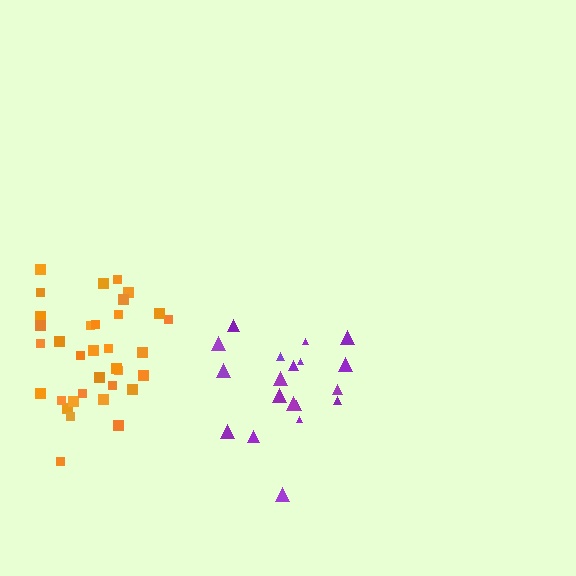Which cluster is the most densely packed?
Orange.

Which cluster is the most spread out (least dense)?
Purple.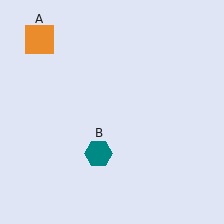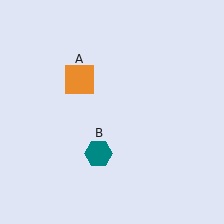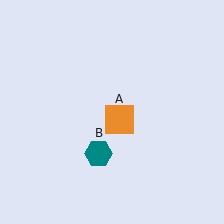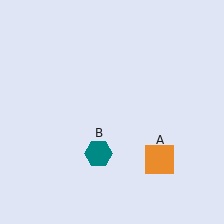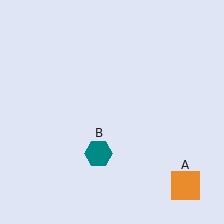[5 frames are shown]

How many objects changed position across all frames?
1 object changed position: orange square (object A).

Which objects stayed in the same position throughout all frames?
Teal hexagon (object B) remained stationary.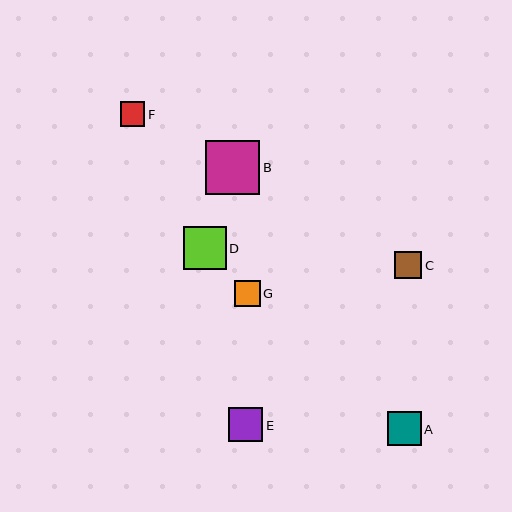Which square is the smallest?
Square F is the smallest with a size of approximately 25 pixels.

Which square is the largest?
Square B is the largest with a size of approximately 54 pixels.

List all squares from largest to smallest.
From largest to smallest: B, D, E, A, C, G, F.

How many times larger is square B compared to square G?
Square B is approximately 2.1 times the size of square G.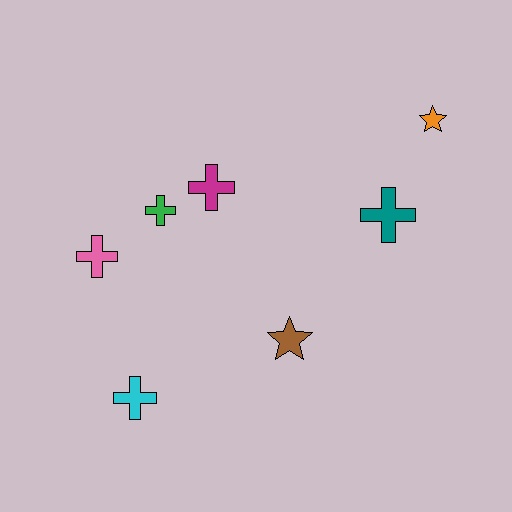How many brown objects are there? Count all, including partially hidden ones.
There is 1 brown object.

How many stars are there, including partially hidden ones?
There are 2 stars.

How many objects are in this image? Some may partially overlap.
There are 7 objects.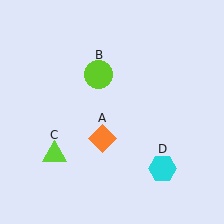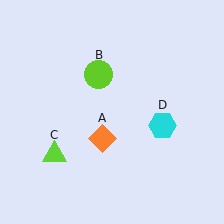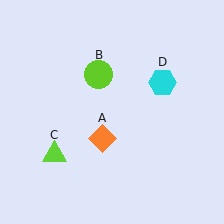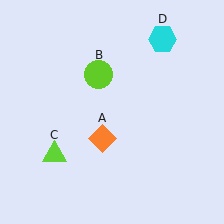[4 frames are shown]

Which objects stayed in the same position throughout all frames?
Orange diamond (object A) and lime circle (object B) and lime triangle (object C) remained stationary.